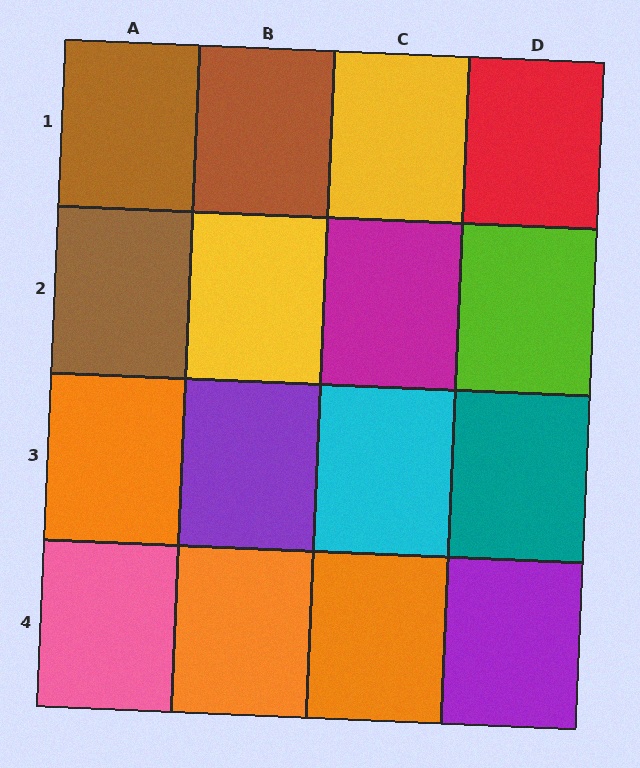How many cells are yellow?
2 cells are yellow.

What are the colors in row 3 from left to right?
Orange, purple, cyan, teal.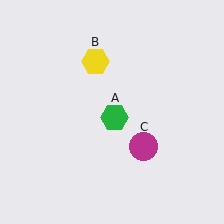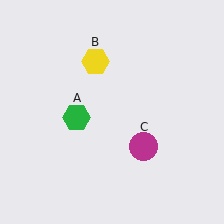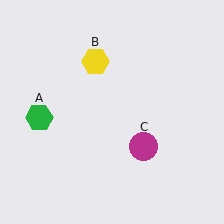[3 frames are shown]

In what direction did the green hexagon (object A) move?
The green hexagon (object A) moved left.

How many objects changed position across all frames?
1 object changed position: green hexagon (object A).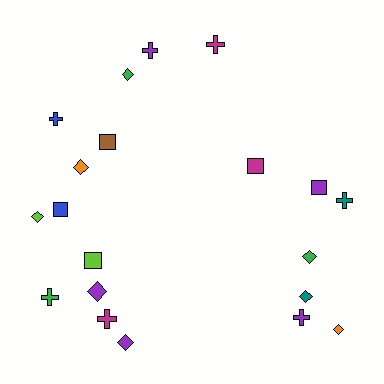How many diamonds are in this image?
There are 8 diamonds.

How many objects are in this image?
There are 20 objects.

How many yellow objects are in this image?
There are no yellow objects.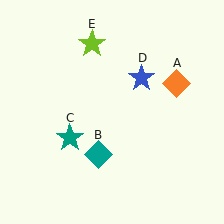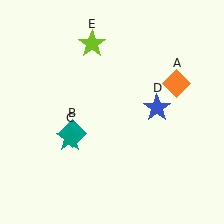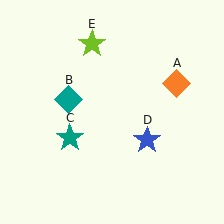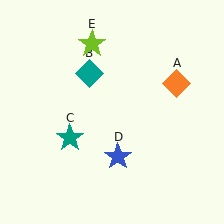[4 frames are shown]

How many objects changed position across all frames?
2 objects changed position: teal diamond (object B), blue star (object D).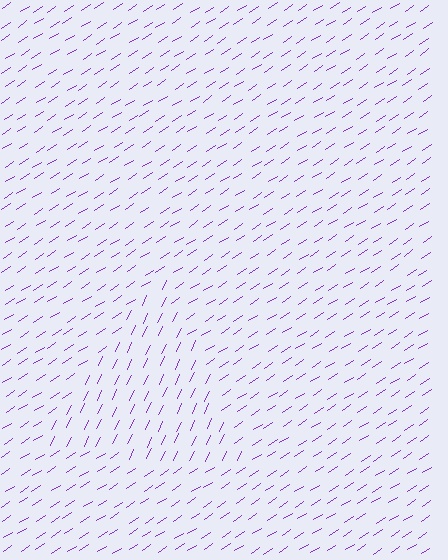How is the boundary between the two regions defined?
The boundary is defined purely by a change in line orientation (approximately 31 degrees difference). All lines are the same color and thickness.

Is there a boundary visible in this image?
Yes, there is a texture boundary formed by a change in line orientation.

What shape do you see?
I see a triangle.